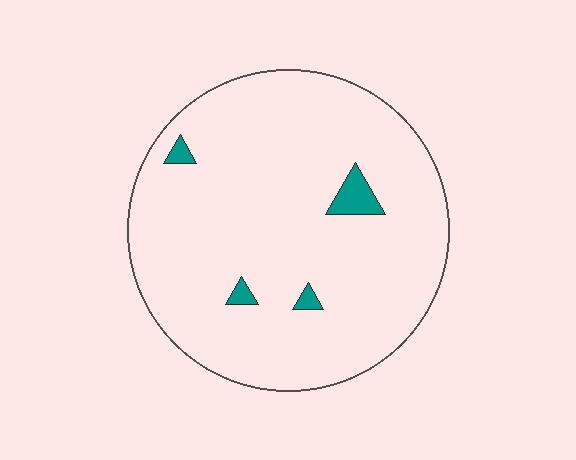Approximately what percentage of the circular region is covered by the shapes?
Approximately 5%.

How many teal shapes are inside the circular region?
4.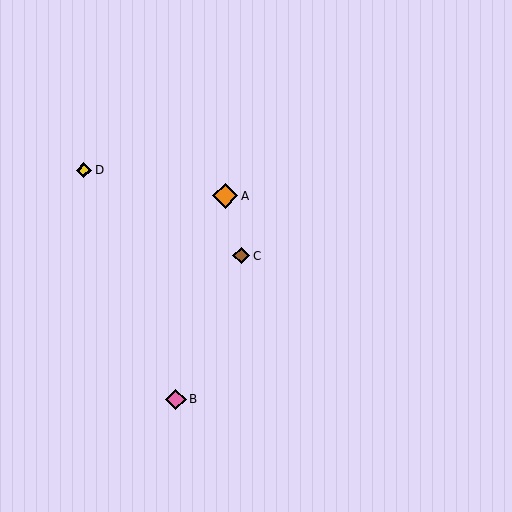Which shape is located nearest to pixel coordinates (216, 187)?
The orange diamond (labeled A) at (225, 196) is nearest to that location.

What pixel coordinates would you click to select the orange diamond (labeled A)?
Click at (225, 196) to select the orange diamond A.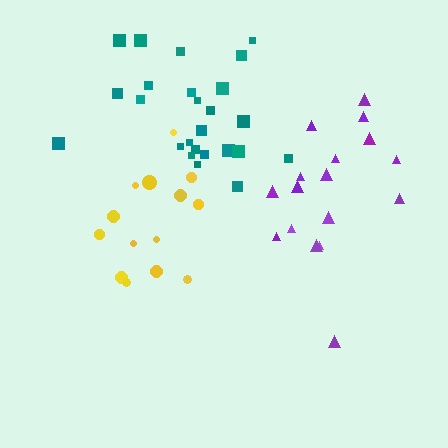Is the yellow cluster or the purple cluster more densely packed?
Purple.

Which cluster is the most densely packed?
Purple.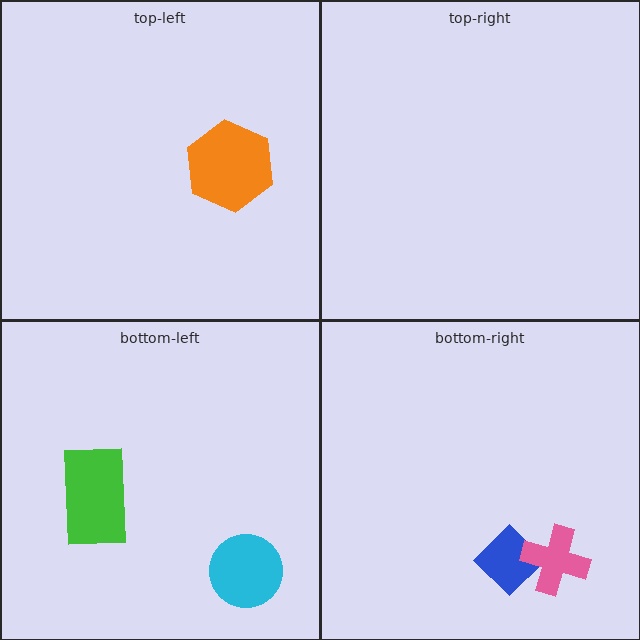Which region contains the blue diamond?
The bottom-right region.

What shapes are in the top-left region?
The orange hexagon.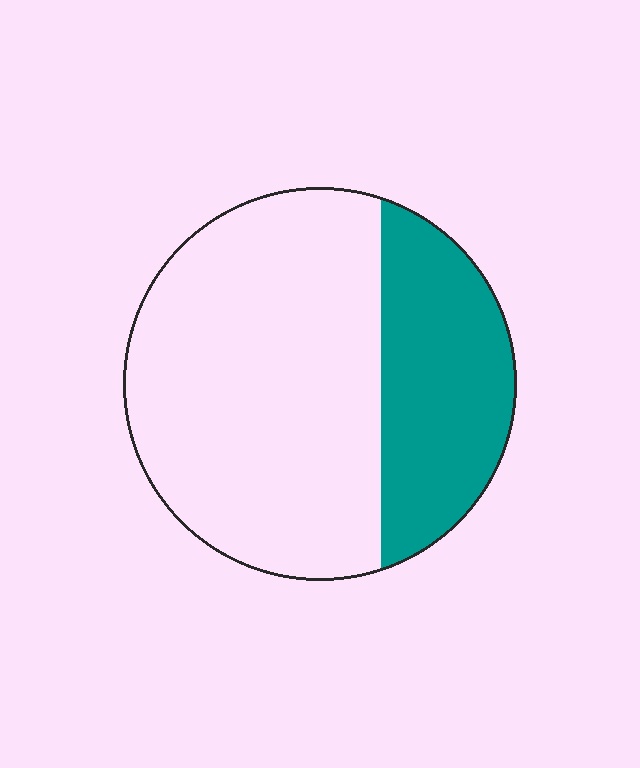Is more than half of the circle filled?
No.